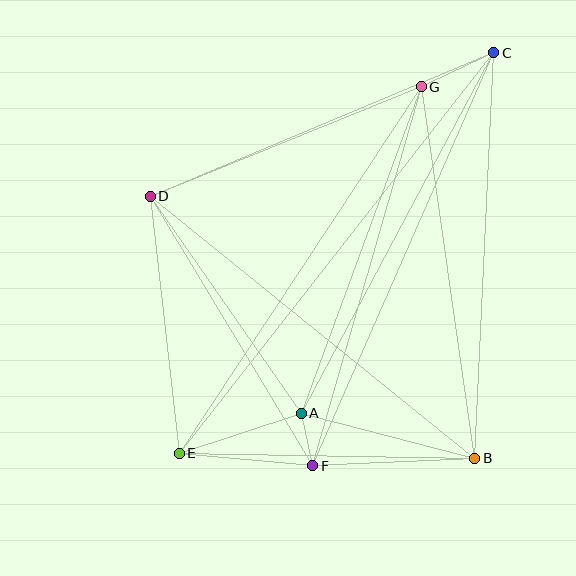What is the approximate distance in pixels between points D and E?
The distance between D and E is approximately 259 pixels.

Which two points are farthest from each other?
Points C and E are farthest from each other.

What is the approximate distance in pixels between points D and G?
The distance between D and G is approximately 292 pixels.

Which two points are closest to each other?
Points A and F are closest to each other.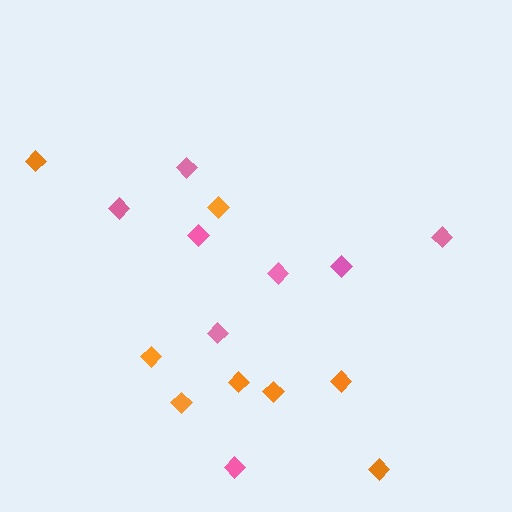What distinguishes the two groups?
There are 2 groups: one group of pink diamonds (8) and one group of orange diamonds (8).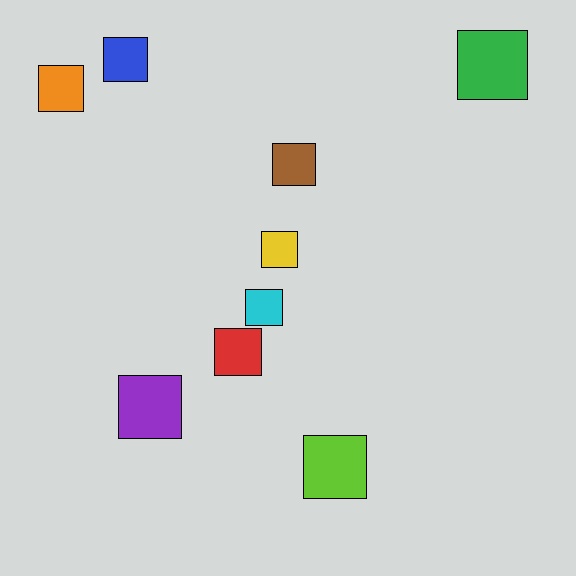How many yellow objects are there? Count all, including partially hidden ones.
There is 1 yellow object.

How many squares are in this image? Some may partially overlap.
There are 9 squares.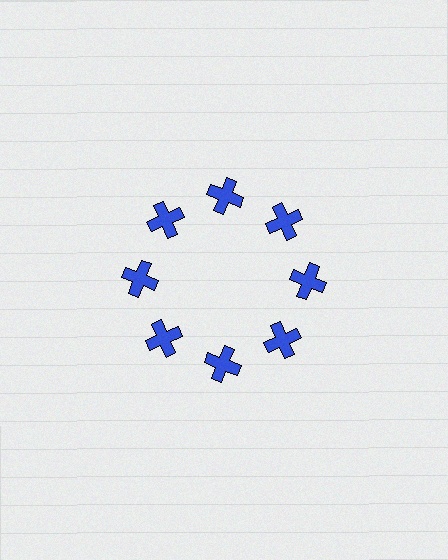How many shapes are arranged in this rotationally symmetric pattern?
There are 8 shapes, arranged in 8 groups of 1.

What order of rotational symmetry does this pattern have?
This pattern has 8-fold rotational symmetry.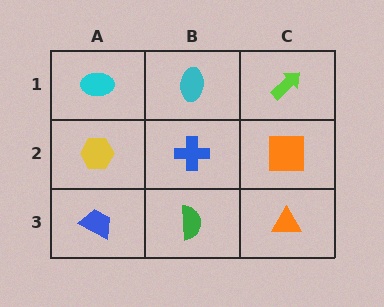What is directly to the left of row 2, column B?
A yellow hexagon.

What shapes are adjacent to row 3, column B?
A blue cross (row 2, column B), a blue trapezoid (row 3, column A), an orange triangle (row 3, column C).